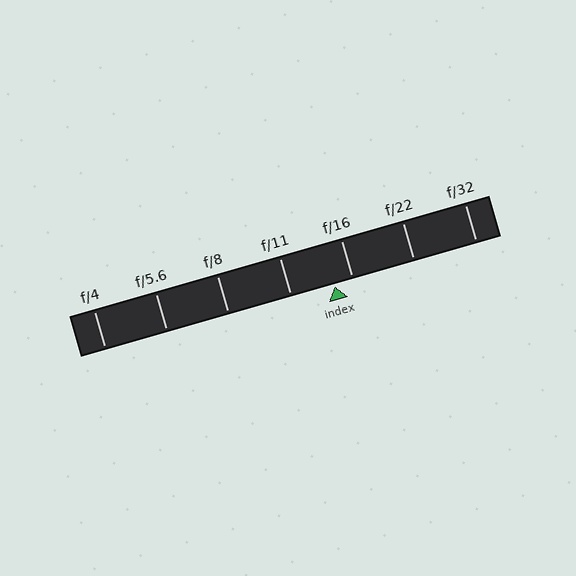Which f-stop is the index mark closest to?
The index mark is closest to f/16.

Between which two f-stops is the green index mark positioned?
The index mark is between f/11 and f/16.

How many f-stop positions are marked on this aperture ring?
There are 7 f-stop positions marked.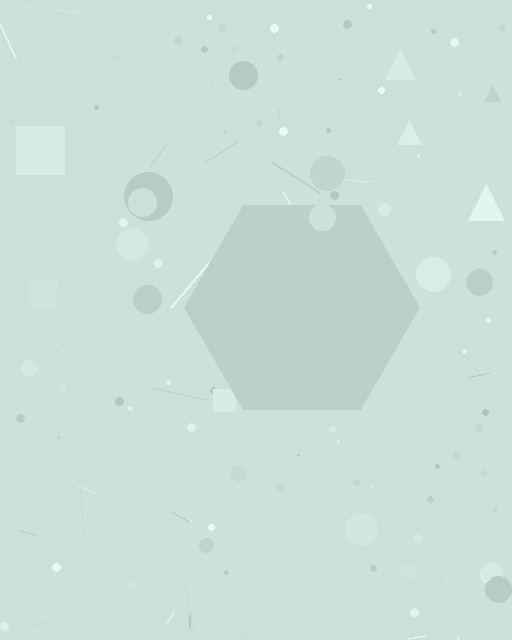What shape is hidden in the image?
A hexagon is hidden in the image.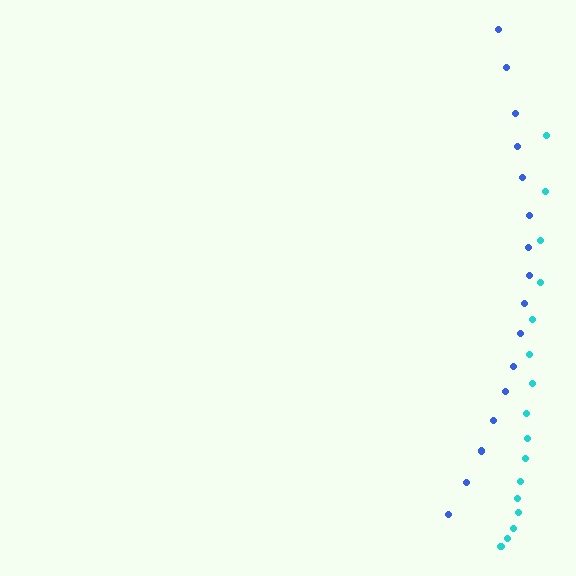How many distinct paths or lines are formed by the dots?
There are 2 distinct paths.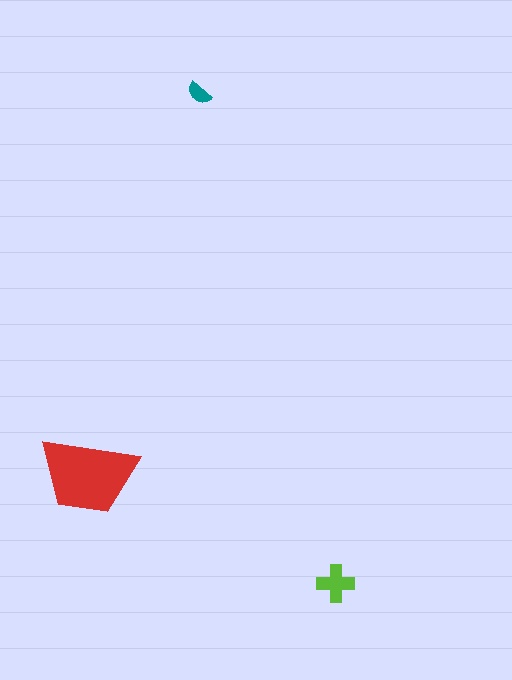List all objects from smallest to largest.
The teal semicircle, the lime cross, the red trapezoid.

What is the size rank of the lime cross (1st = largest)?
2nd.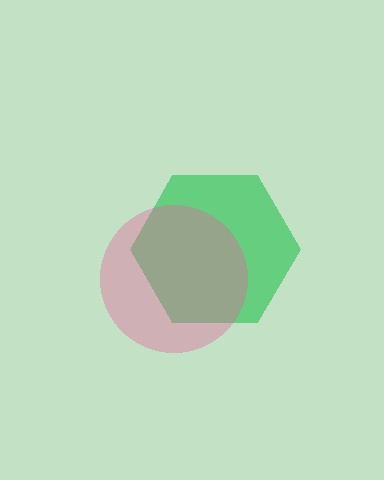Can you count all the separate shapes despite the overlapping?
Yes, there are 2 separate shapes.